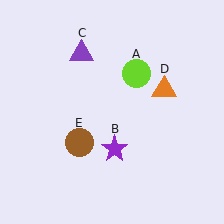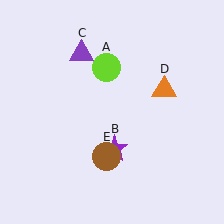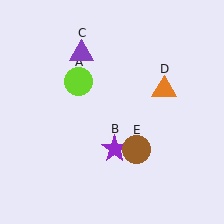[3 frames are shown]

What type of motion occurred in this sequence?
The lime circle (object A), brown circle (object E) rotated counterclockwise around the center of the scene.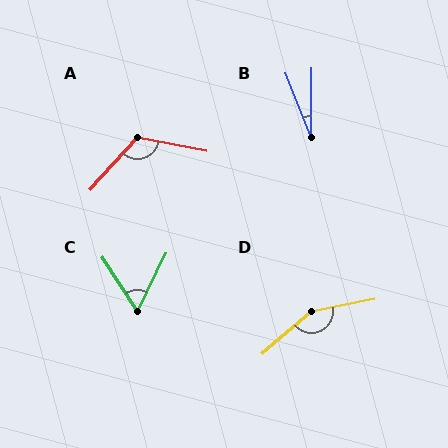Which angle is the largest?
D, at approximately 150 degrees.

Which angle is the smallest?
B, at approximately 22 degrees.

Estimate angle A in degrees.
Approximately 122 degrees.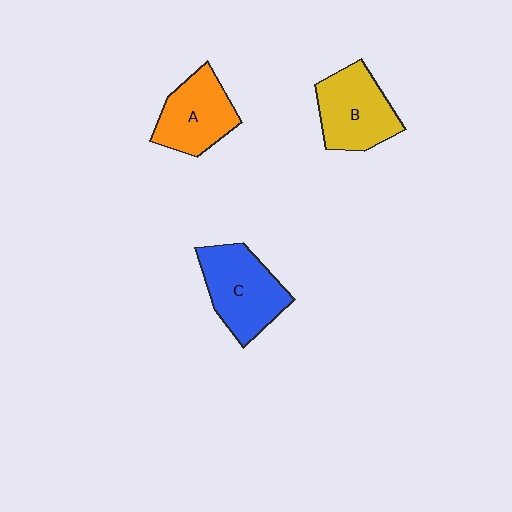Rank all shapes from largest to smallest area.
From largest to smallest: C (blue), B (yellow), A (orange).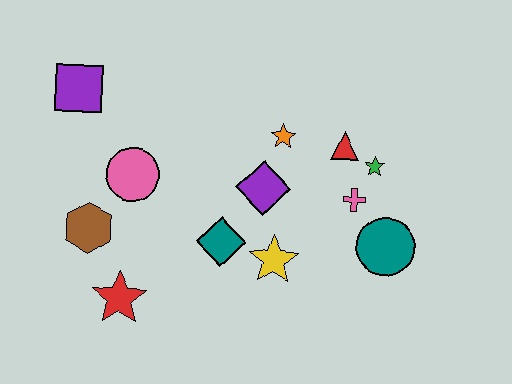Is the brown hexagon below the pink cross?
Yes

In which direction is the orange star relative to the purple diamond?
The orange star is above the purple diamond.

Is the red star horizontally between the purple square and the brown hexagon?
No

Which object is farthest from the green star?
The purple square is farthest from the green star.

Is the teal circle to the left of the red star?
No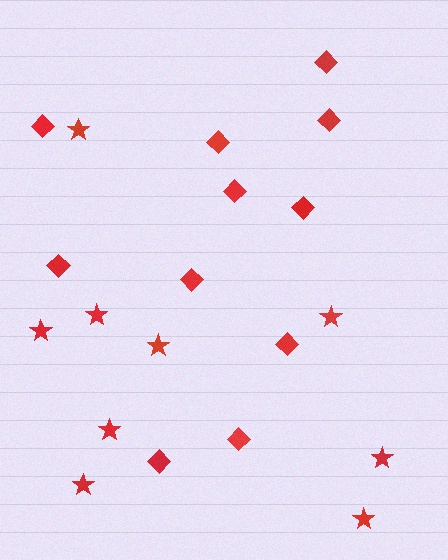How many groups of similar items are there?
There are 2 groups: one group of diamonds (11) and one group of stars (9).